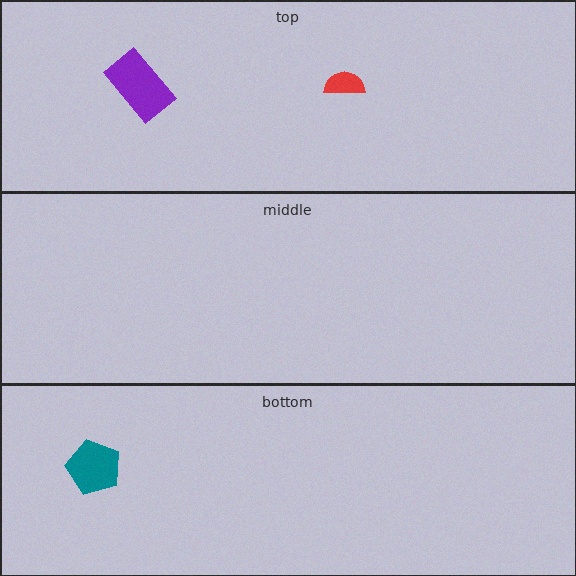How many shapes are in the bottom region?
1.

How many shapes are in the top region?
2.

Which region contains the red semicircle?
The top region.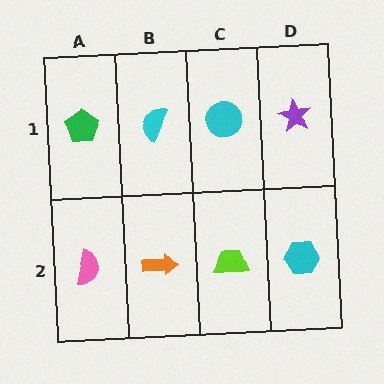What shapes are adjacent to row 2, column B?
A cyan semicircle (row 1, column B), a pink semicircle (row 2, column A), a lime trapezoid (row 2, column C).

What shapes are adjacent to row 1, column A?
A pink semicircle (row 2, column A), a cyan semicircle (row 1, column B).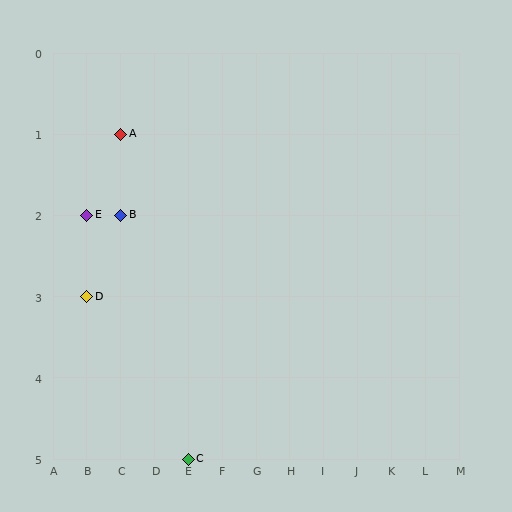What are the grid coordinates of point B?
Point B is at grid coordinates (C, 2).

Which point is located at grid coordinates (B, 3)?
Point D is at (B, 3).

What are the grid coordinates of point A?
Point A is at grid coordinates (C, 1).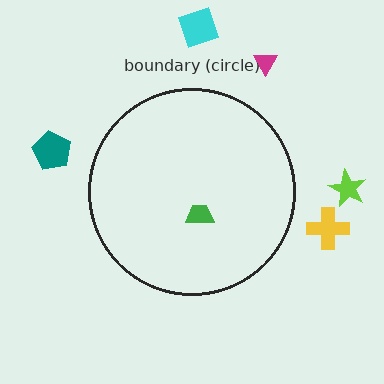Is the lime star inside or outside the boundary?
Outside.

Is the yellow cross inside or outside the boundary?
Outside.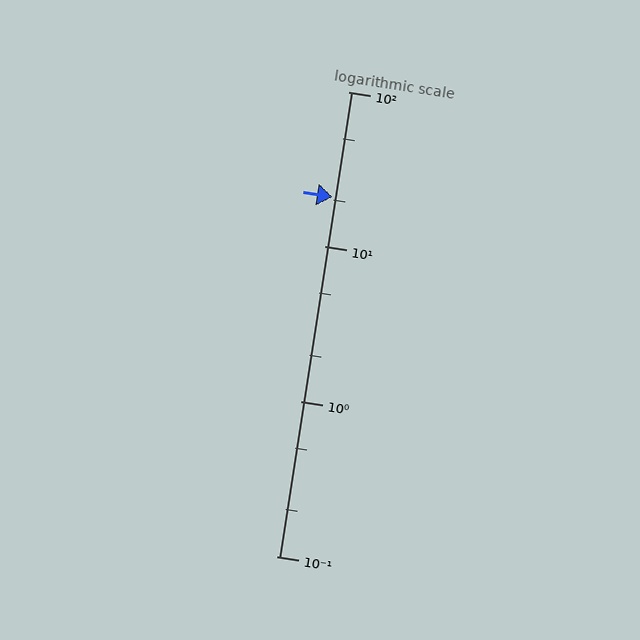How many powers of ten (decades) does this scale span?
The scale spans 3 decades, from 0.1 to 100.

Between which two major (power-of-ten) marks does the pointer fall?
The pointer is between 10 and 100.